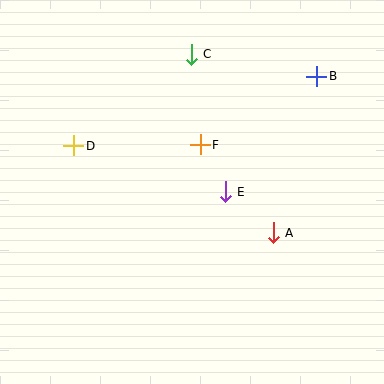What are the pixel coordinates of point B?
Point B is at (317, 76).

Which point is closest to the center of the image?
Point E at (225, 192) is closest to the center.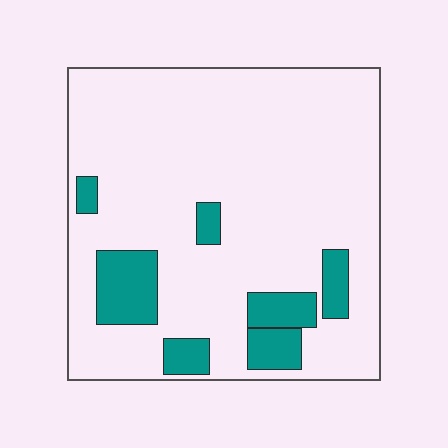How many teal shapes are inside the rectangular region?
7.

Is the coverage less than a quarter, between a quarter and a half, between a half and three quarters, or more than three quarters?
Less than a quarter.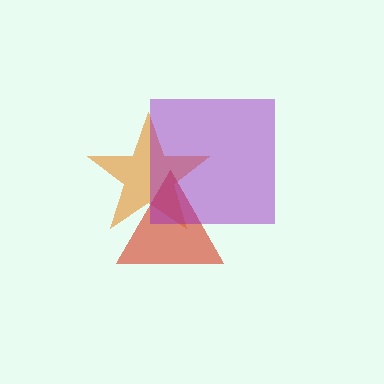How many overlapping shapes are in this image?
There are 3 overlapping shapes in the image.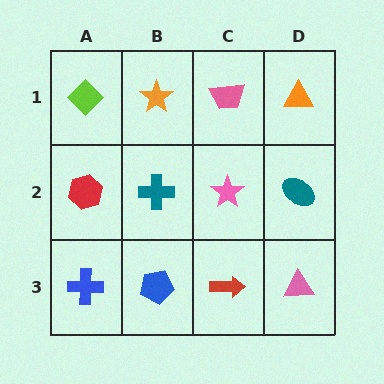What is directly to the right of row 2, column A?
A teal cross.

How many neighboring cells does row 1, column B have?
3.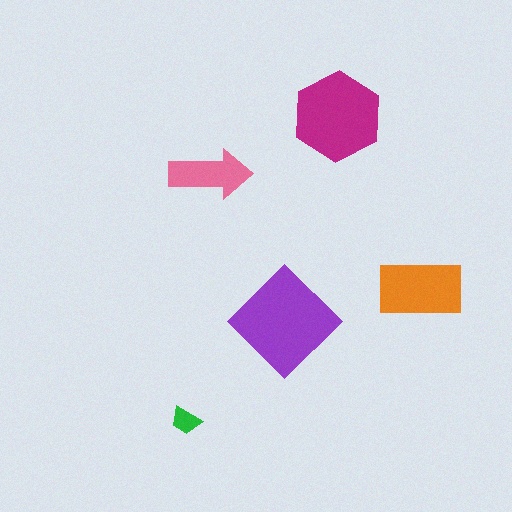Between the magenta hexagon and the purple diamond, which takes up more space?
The purple diamond.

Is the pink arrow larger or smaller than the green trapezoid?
Larger.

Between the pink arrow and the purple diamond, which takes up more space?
The purple diamond.